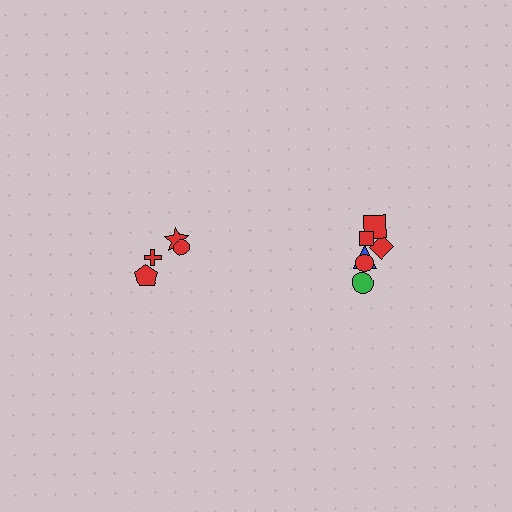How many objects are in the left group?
There are 4 objects.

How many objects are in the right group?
There are 6 objects.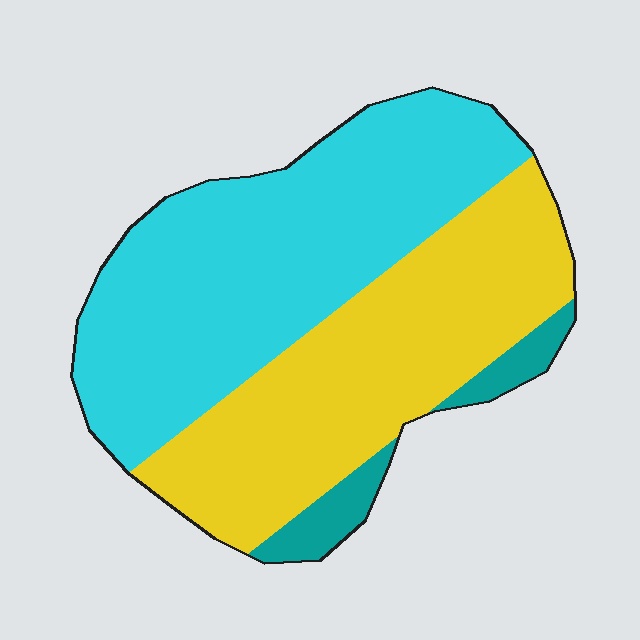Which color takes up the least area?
Teal, at roughly 5%.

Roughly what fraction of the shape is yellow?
Yellow takes up between a quarter and a half of the shape.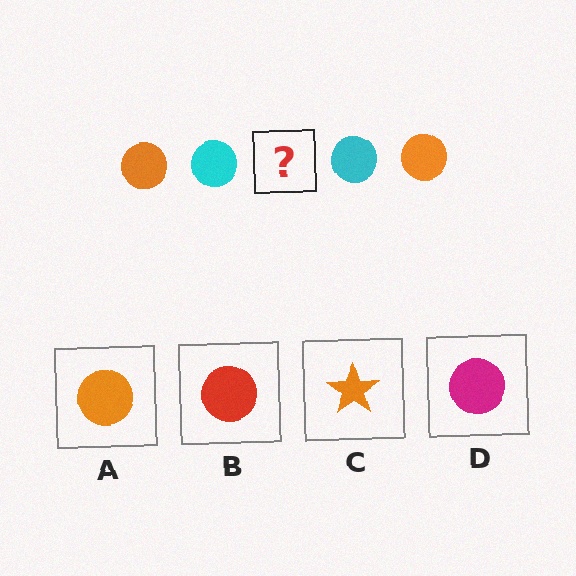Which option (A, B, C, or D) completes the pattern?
A.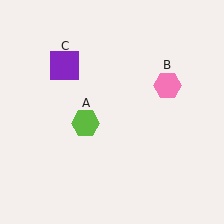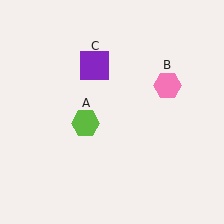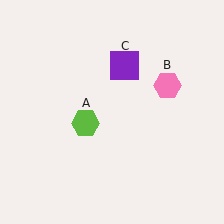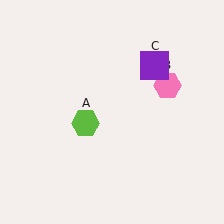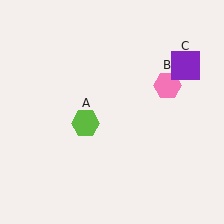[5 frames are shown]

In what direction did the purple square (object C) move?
The purple square (object C) moved right.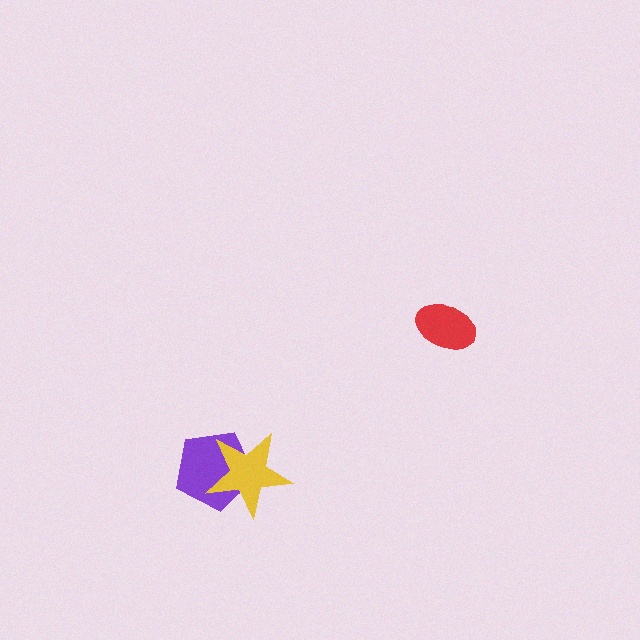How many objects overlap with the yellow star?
1 object overlaps with the yellow star.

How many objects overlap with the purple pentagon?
1 object overlaps with the purple pentagon.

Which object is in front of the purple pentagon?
The yellow star is in front of the purple pentagon.